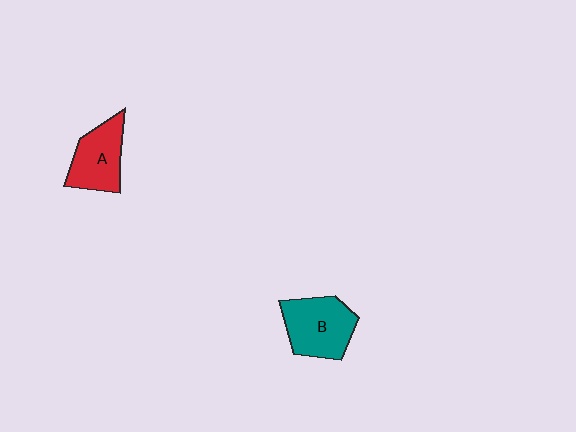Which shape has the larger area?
Shape B (teal).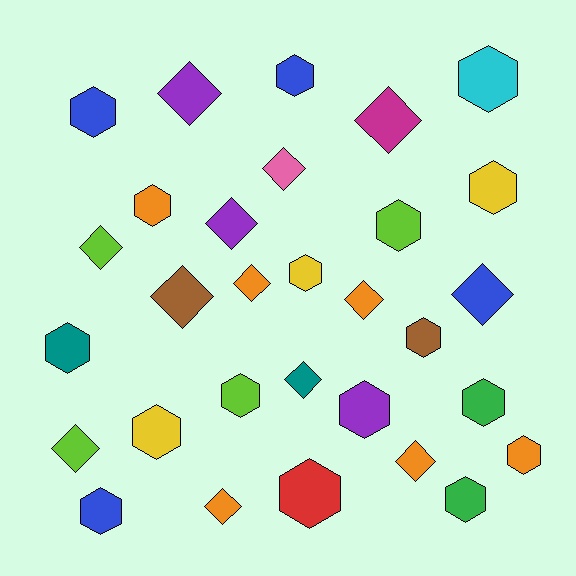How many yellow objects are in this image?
There are 3 yellow objects.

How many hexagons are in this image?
There are 17 hexagons.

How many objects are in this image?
There are 30 objects.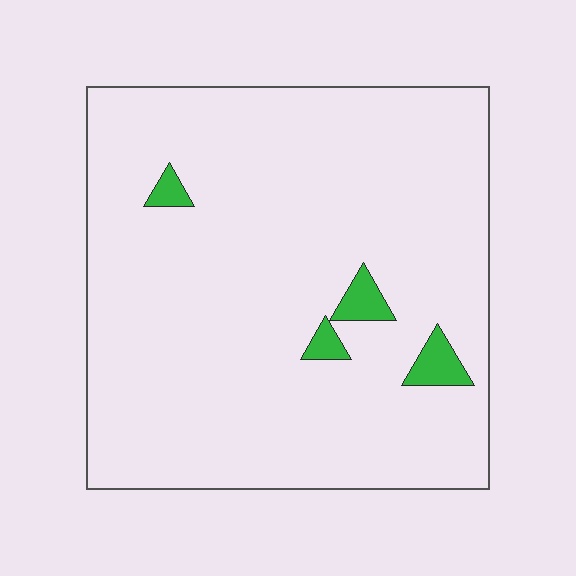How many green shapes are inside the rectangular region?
4.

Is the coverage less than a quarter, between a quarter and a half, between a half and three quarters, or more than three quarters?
Less than a quarter.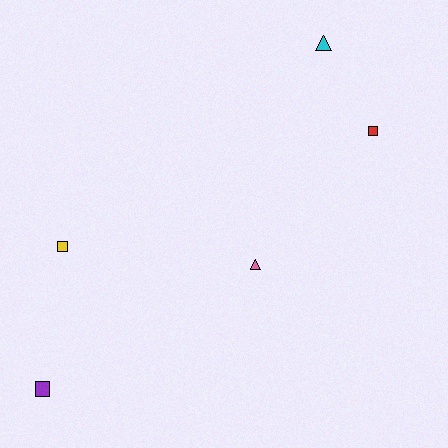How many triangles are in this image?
There are 2 triangles.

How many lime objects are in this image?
There are no lime objects.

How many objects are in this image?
There are 5 objects.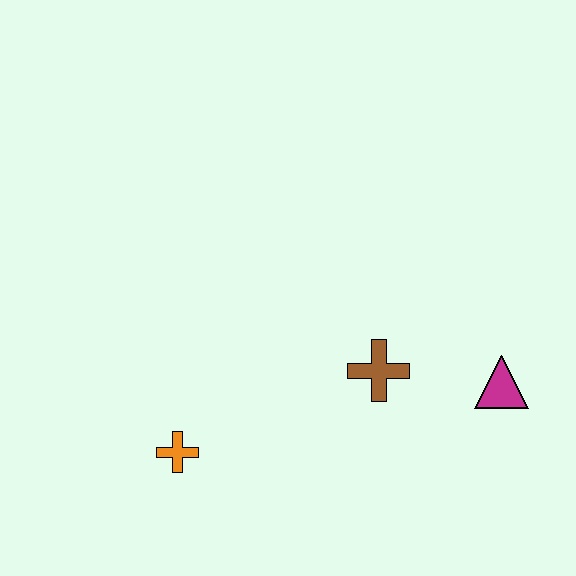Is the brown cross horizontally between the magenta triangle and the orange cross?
Yes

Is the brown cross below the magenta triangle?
No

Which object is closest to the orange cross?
The brown cross is closest to the orange cross.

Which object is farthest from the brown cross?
The orange cross is farthest from the brown cross.